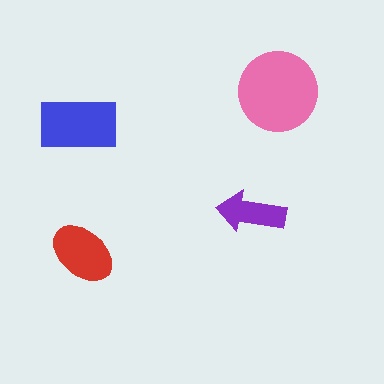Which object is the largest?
The pink circle.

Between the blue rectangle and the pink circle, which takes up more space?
The pink circle.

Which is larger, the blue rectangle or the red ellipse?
The blue rectangle.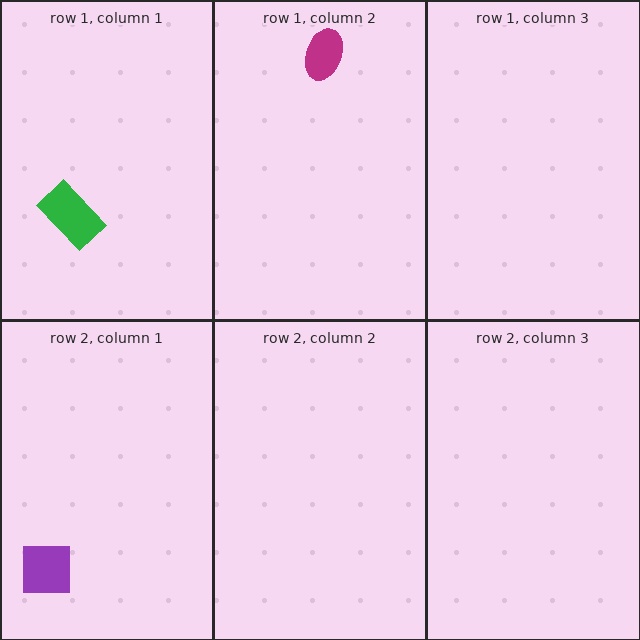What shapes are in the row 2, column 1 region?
The purple square.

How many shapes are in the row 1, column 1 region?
1.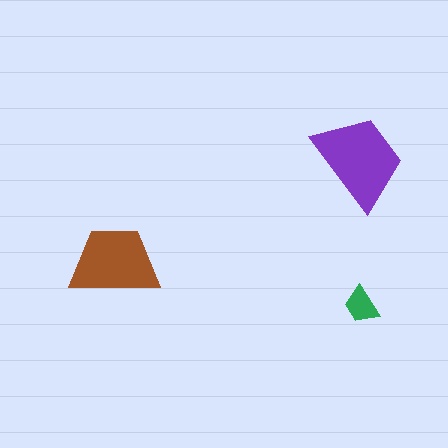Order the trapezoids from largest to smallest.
the purple one, the brown one, the green one.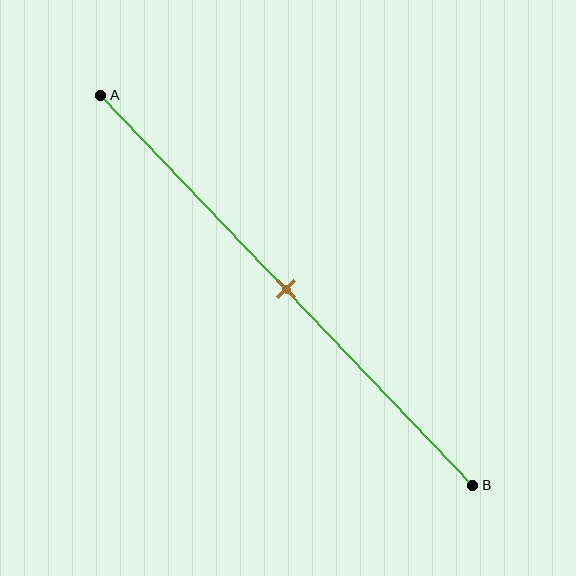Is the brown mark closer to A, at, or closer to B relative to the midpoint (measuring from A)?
The brown mark is approximately at the midpoint of segment AB.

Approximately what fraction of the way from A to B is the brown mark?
The brown mark is approximately 50% of the way from A to B.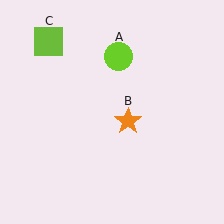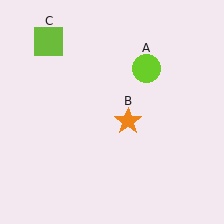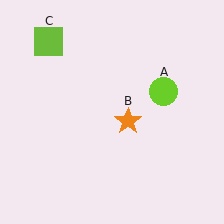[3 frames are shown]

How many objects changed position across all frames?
1 object changed position: lime circle (object A).